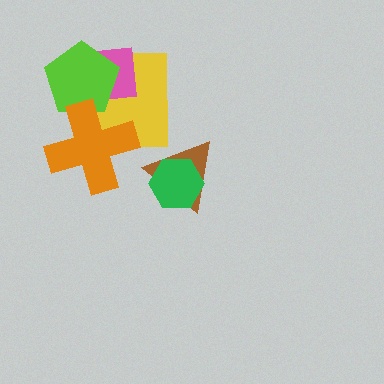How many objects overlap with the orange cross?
2 objects overlap with the orange cross.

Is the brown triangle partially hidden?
Yes, it is partially covered by another shape.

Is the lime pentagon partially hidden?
Yes, it is partially covered by another shape.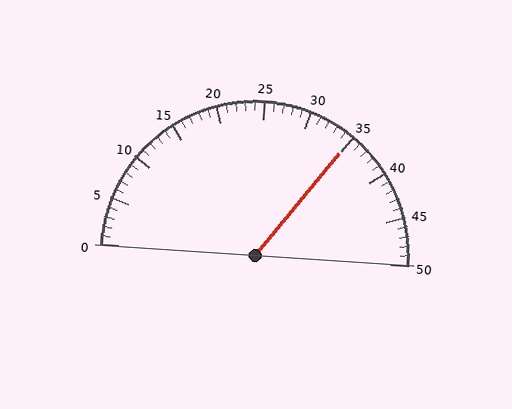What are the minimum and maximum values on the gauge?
The gauge ranges from 0 to 50.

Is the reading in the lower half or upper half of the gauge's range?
The reading is in the upper half of the range (0 to 50).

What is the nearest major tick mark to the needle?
The nearest major tick mark is 35.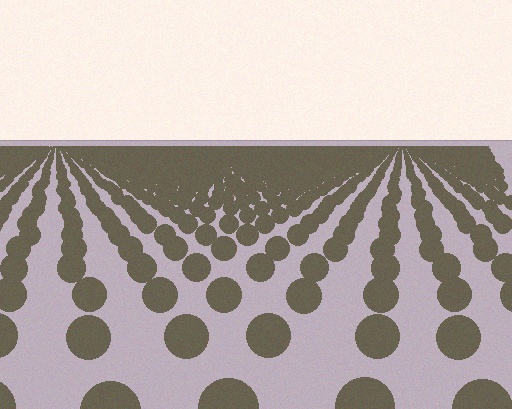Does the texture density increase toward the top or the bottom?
Density increases toward the top.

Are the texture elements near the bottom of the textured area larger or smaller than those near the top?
Larger. Near the bottom, elements are closer to the viewer and appear at a bigger on-screen size.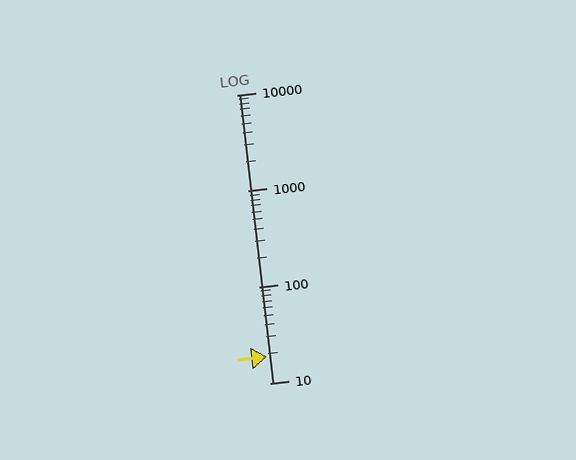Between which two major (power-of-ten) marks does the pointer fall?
The pointer is between 10 and 100.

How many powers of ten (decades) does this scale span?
The scale spans 3 decades, from 10 to 10000.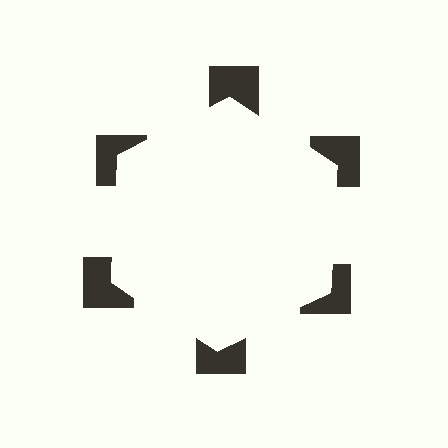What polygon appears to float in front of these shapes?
An illusory hexagon — its edges are inferred from the aligned wedge cuts in the notched squares, not physically drawn.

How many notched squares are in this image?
There are 6 — one at each vertex of the illusory hexagon.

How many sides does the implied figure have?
6 sides.